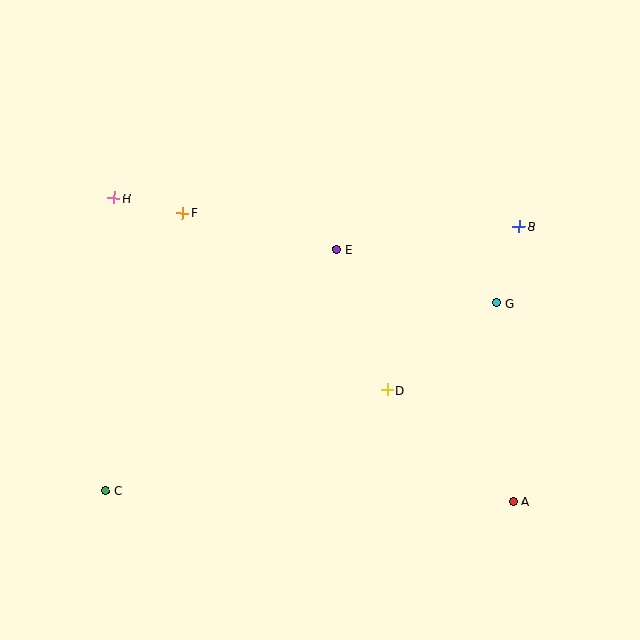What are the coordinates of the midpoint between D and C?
The midpoint between D and C is at (246, 440).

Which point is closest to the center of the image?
Point E at (337, 249) is closest to the center.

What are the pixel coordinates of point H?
Point H is at (114, 198).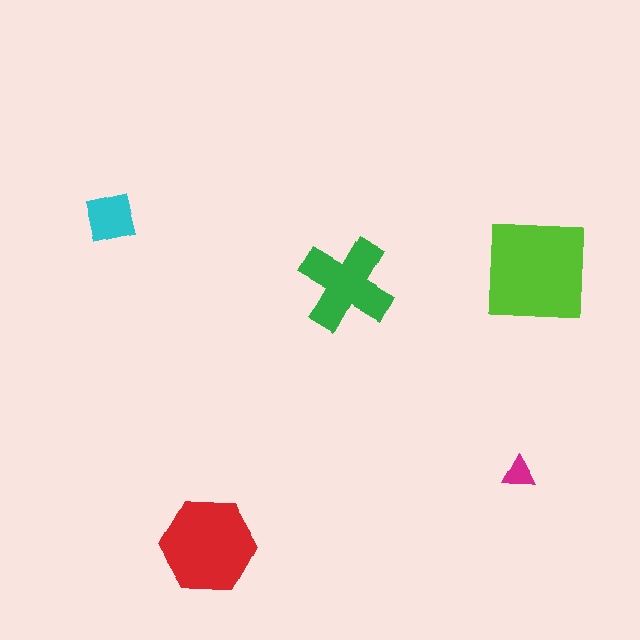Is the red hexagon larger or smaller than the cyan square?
Larger.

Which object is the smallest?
The magenta triangle.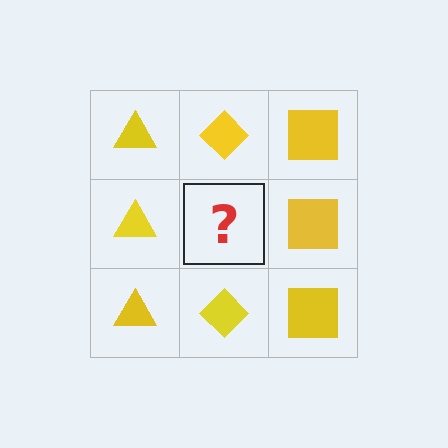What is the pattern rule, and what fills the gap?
The rule is that each column has a consistent shape. The gap should be filled with a yellow diamond.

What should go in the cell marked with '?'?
The missing cell should contain a yellow diamond.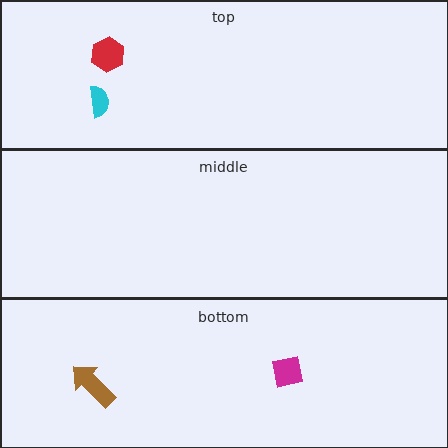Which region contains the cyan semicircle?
The top region.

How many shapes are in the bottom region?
2.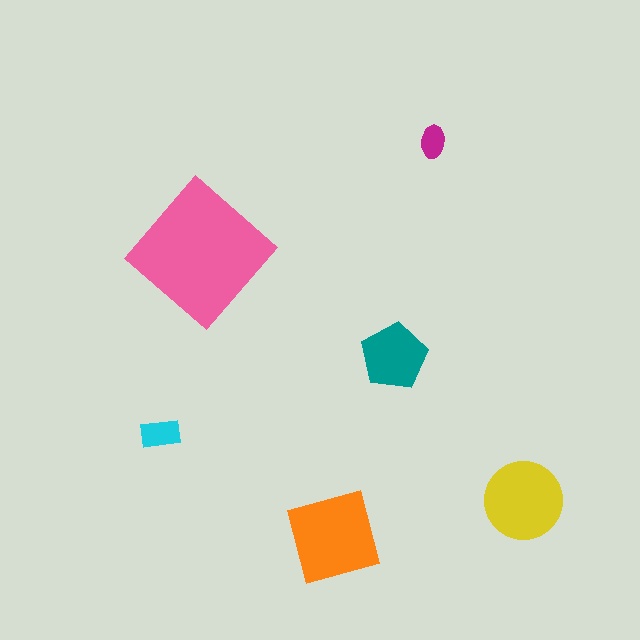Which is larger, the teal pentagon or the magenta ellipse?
The teal pentagon.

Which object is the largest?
The pink diamond.